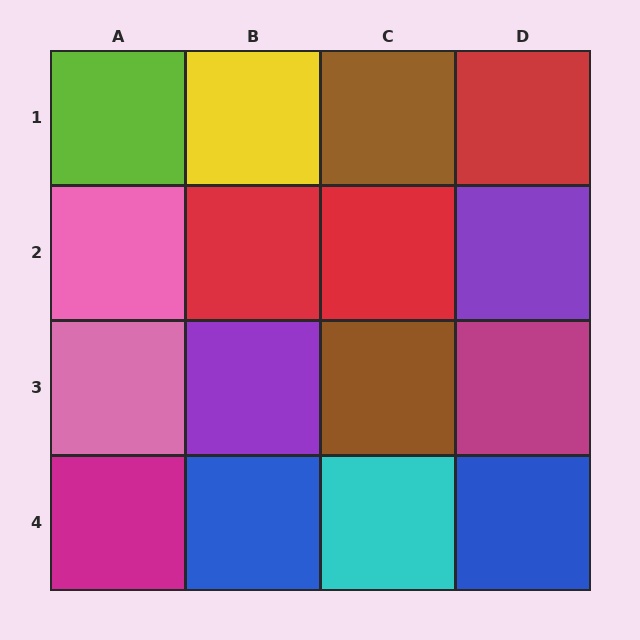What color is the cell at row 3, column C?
Brown.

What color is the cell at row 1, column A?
Lime.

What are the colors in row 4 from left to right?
Magenta, blue, cyan, blue.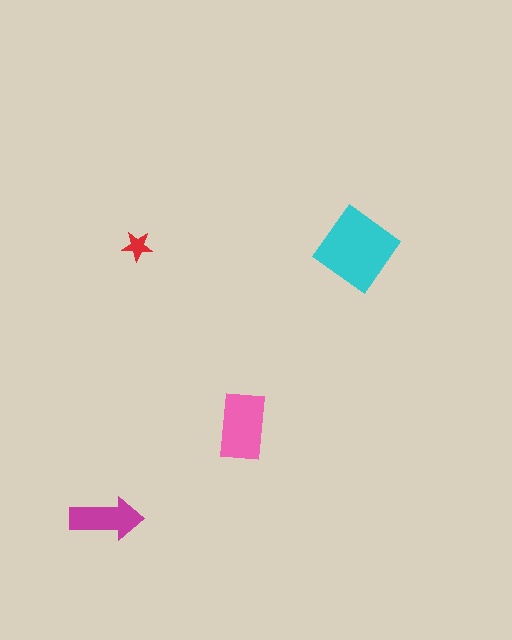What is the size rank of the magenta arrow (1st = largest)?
3rd.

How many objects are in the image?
There are 4 objects in the image.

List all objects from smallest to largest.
The red star, the magenta arrow, the pink rectangle, the cyan diamond.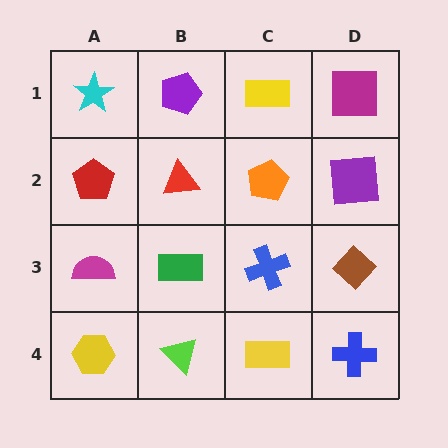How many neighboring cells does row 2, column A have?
3.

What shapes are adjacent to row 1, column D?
A purple square (row 2, column D), a yellow rectangle (row 1, column C).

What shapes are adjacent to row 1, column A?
A red pentagon (row 2, column A), a purple pentagon (row 1, column B).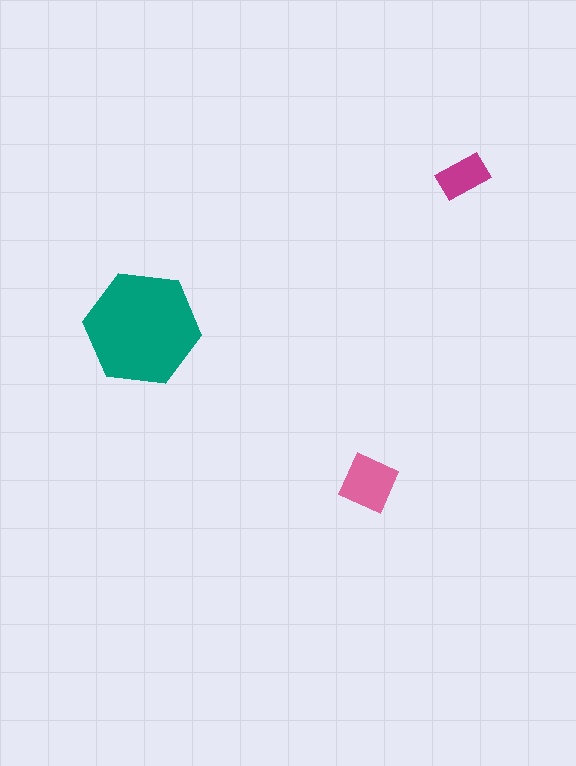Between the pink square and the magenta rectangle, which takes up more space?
The pink square.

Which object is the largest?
The teal hexagon.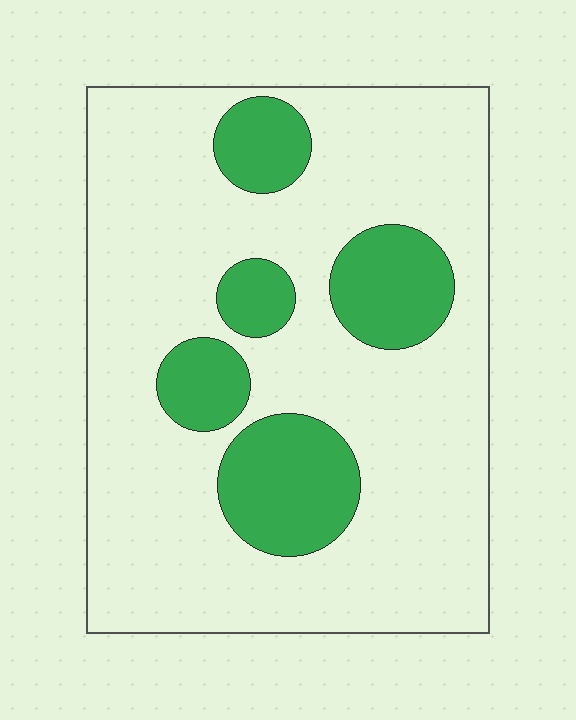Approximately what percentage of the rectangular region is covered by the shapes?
Approximately 20%.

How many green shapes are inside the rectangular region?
5.